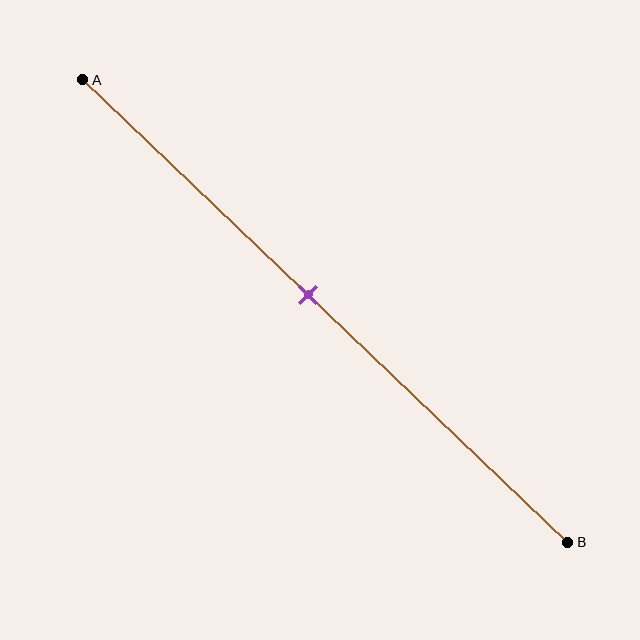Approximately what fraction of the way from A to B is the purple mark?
The purple mark is approximately 45% of the way from A to B.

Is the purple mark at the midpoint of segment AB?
No, the mark is at about 45% from A, not at the 50% midpoint.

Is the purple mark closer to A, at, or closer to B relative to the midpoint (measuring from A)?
The purple mark is closer to point A than the midpoint of segment AB.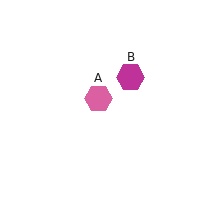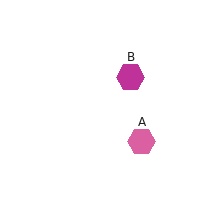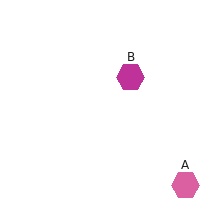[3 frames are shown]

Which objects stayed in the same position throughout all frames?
Magenta hexagon (object B) remained stationary.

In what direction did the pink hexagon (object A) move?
The pink hexagon (object A) moved down and to the right.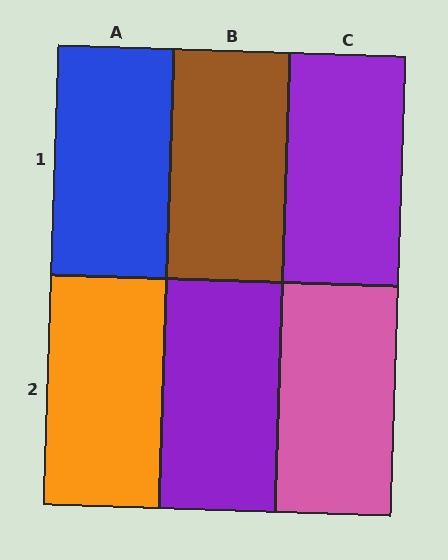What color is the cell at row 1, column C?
Purple.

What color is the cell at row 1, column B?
Brown.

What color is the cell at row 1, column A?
Blue.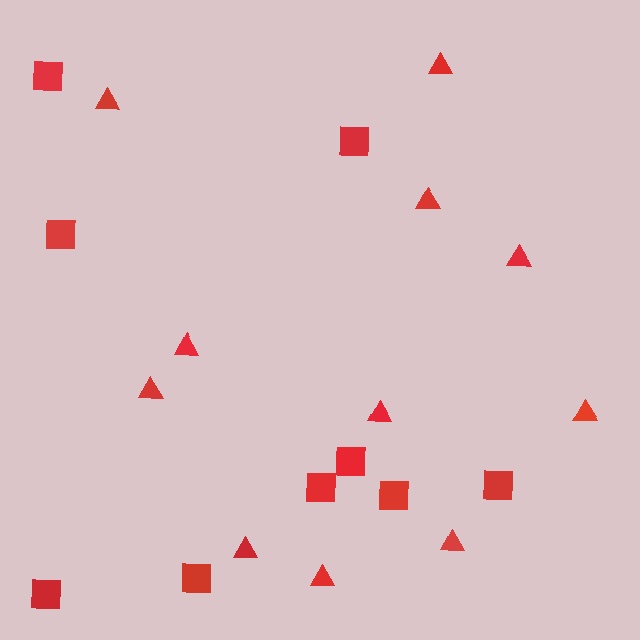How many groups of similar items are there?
There are 2 groups: one group of triangles (11) and one group of squares (9).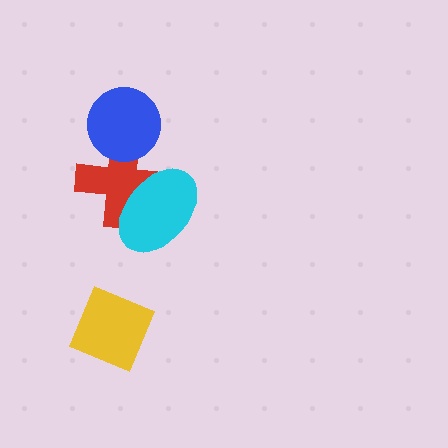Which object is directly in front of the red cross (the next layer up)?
The cyan ellipse is directly in front of the red cross.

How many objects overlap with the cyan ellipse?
1 object overlaps with the cyan ellipse.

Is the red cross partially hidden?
Yes, it is partially covered by another shape.